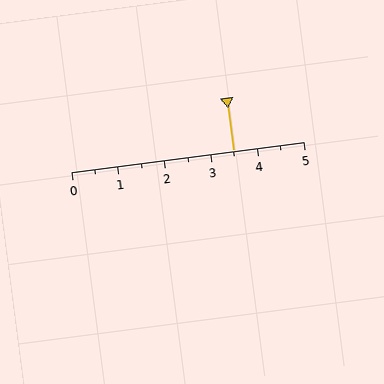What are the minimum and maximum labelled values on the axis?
The axis runs from 0 to 5.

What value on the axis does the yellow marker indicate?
The marker indicates approximately 3.5.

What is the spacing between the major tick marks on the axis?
The major ticks are spaced 1 apart.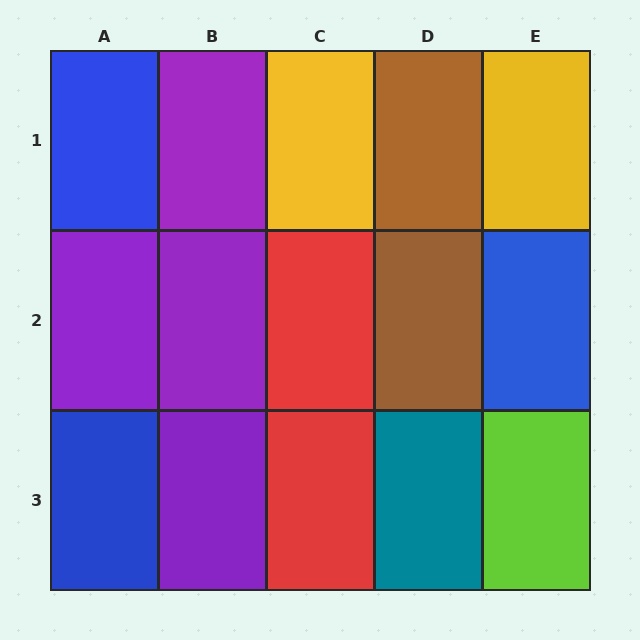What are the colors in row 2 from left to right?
Purple, purple, red, brown, blue.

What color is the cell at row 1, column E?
Yellow.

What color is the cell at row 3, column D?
Teal.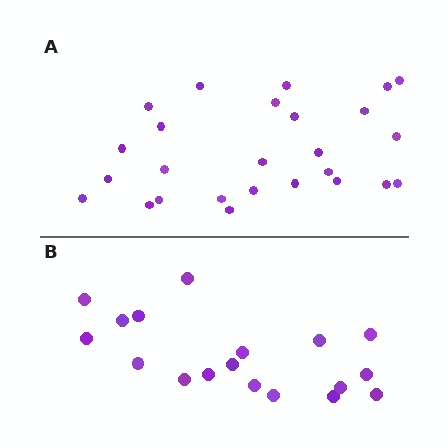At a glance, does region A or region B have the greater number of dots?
Region A (the top region) has more dots.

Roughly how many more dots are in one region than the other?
Region A has roughly 8 or so more dots than region B.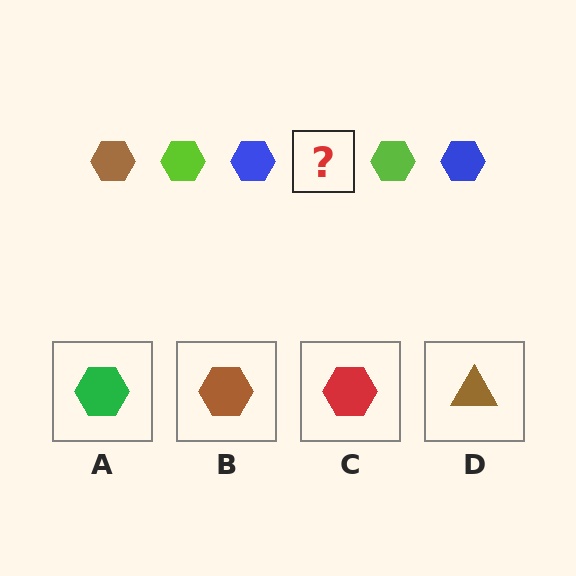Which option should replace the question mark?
Option B.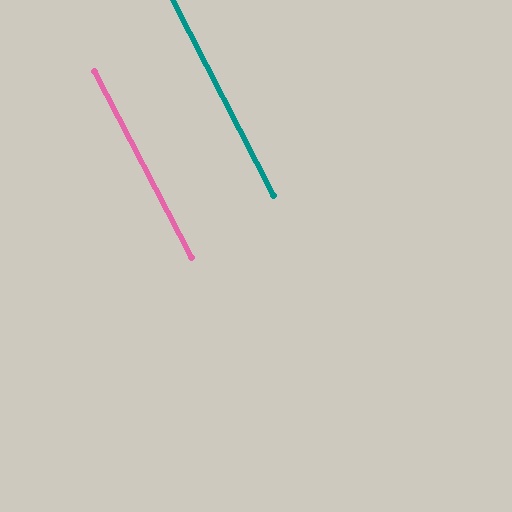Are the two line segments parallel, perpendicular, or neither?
Parallel — their directions differ by only 0.4°.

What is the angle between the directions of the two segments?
Approximately 0 degrees.